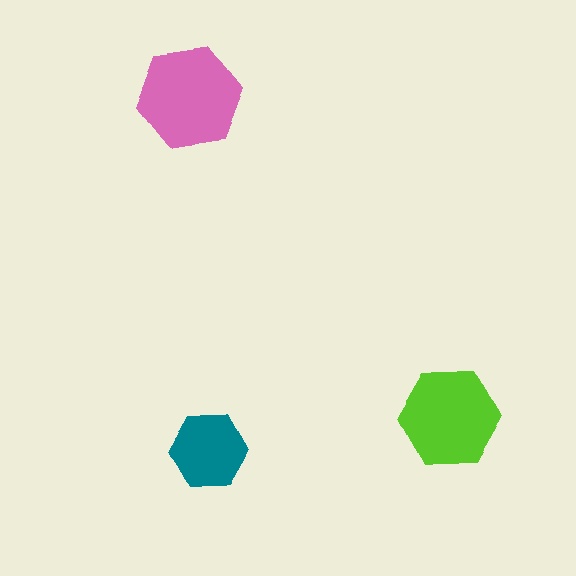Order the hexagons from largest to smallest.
the pink one, the lime one, the teal one.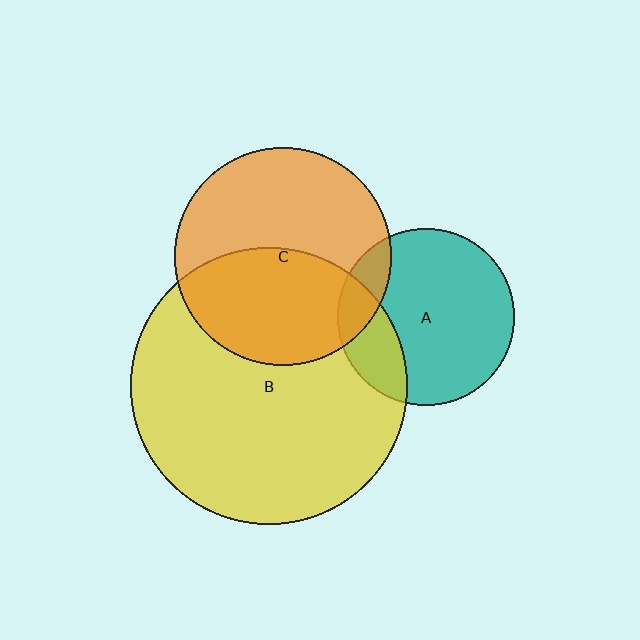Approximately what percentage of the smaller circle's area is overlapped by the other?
Approximately 15%.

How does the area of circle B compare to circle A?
Approximately 2.4 times.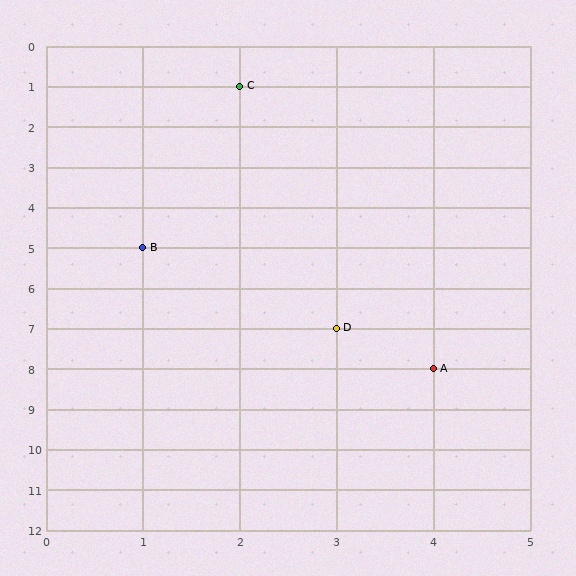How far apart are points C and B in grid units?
Points C and B are 1 column and 4 rows apart (about 4.1 grid units diagonally).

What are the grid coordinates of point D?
Point D is at grid coordinates (3, 7).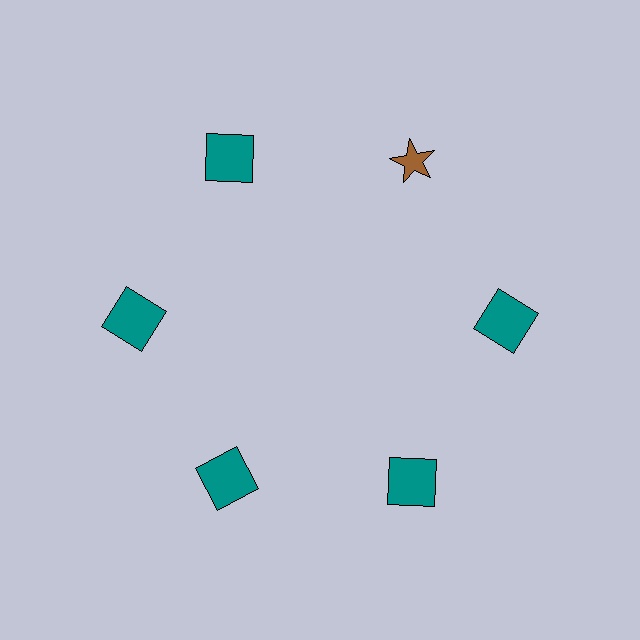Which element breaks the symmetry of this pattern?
The brown star at roughly the 1 o'clock position breaks the symmetry. All other shapes are teal squares.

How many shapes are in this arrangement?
There are 6 shapes arranged in a ring pattern.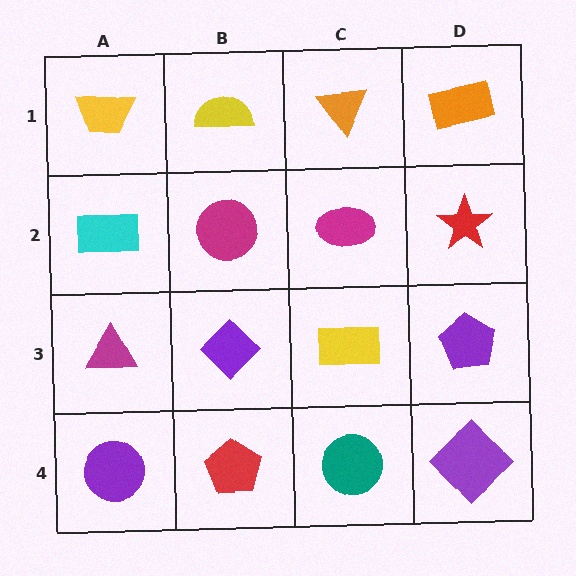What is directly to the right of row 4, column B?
A teal circle.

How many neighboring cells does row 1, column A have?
2.